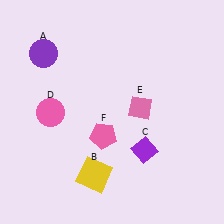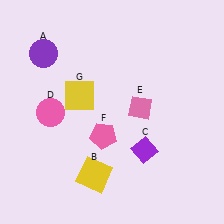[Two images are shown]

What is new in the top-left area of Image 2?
A yellow square (G) was added in the top-left area of Image 2.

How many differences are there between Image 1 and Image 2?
There is 1 difference between the two images.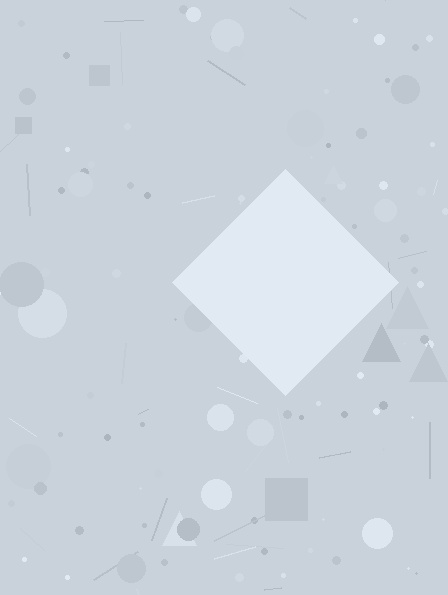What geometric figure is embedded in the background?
A diamond is embedded in the background.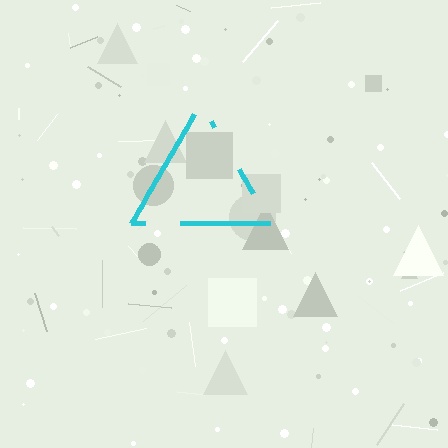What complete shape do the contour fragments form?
The contour fragments form a triangle.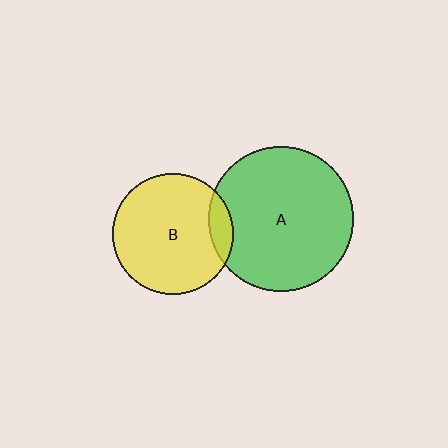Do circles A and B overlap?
Yes.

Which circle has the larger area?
Circle A (green).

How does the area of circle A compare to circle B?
Approximately 1.4 times.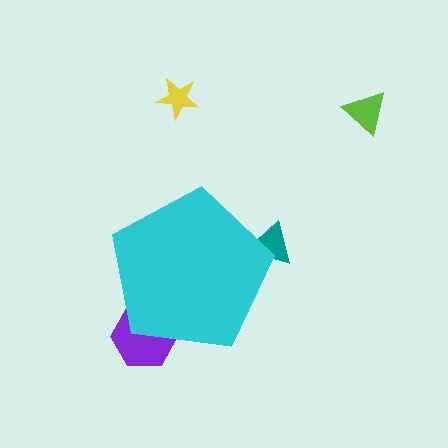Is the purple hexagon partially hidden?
Yes, the purple hexagon is partially hidden behind the cyan pentagon.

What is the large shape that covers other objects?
A cyan pentagon.